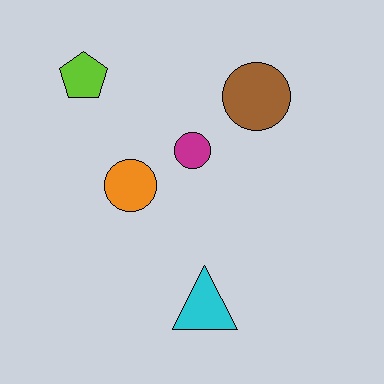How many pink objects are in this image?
There are no pink objects.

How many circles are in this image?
There are 3 circles.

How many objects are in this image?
There are 5 objects.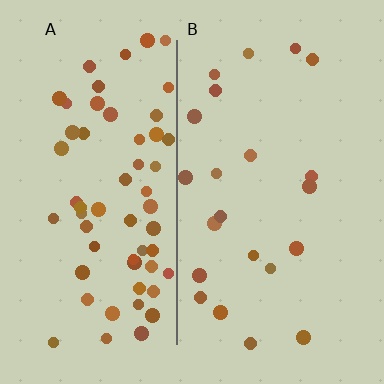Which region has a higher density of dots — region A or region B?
A (the left).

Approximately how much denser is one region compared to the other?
Approximately 2.8× — region A over region B.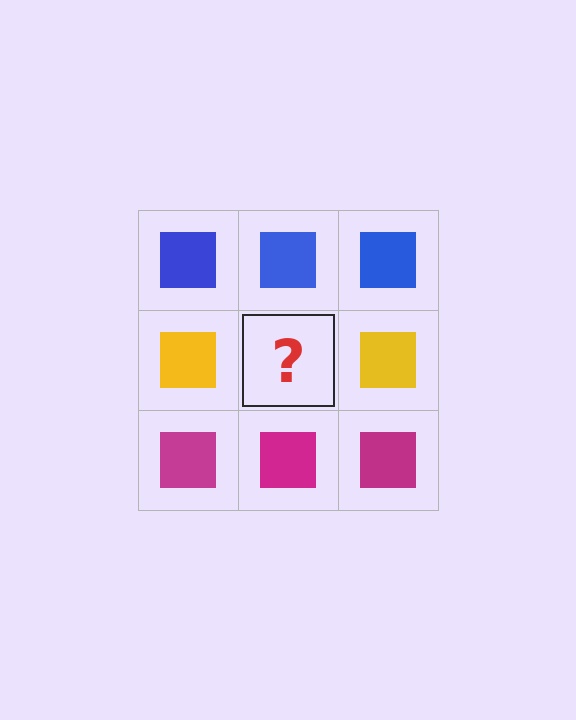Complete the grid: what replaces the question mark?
The question mark should be replaced with a yellow square.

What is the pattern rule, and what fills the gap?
The rule is that each row has a consistent color. The gap should be filled with a yellow square.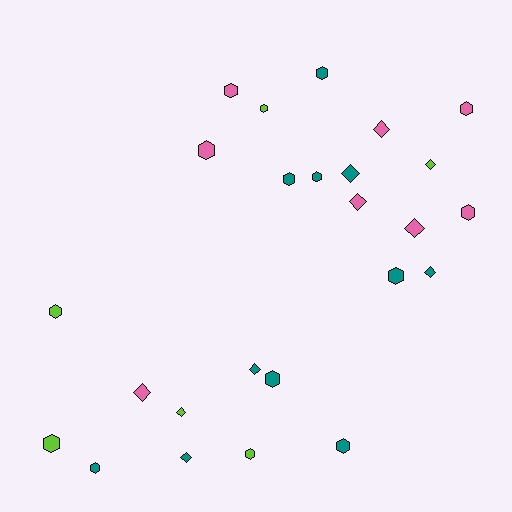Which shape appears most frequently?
Hexagon, with 15 objects.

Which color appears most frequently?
Teal, with 11 objects.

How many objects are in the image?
There are 25 objects.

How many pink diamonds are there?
There are 4 pink diamonds.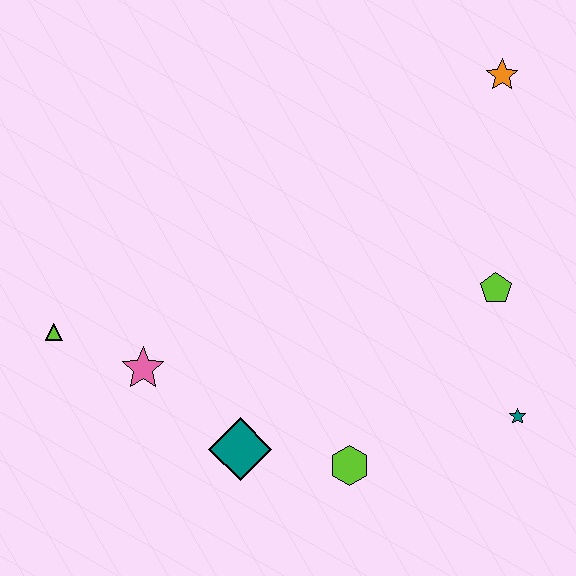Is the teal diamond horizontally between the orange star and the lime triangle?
Yes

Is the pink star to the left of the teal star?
Yes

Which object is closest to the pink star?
The lime triangle is closest to the pink star.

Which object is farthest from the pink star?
The orange star is farthest from the pink star.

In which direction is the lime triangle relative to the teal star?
The lime triangle is to the left of the teal star.